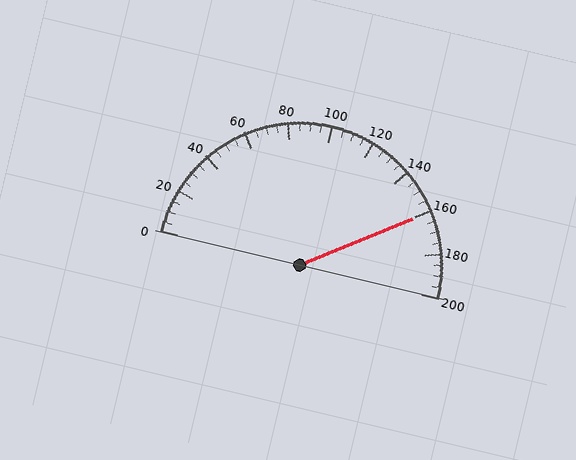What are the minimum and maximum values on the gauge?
The gauge ranges from 0 to 200.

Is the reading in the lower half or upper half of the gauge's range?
The reading is in the upper half of the range (0 to 200).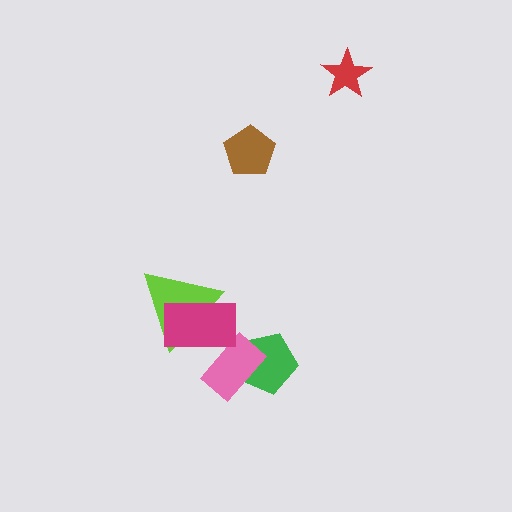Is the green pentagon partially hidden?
Yes, it is partially covered by another shape.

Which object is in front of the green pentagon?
The pink rectangle is in front of the green pentagon.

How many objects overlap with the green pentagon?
1 object overlaps with the green pentagon.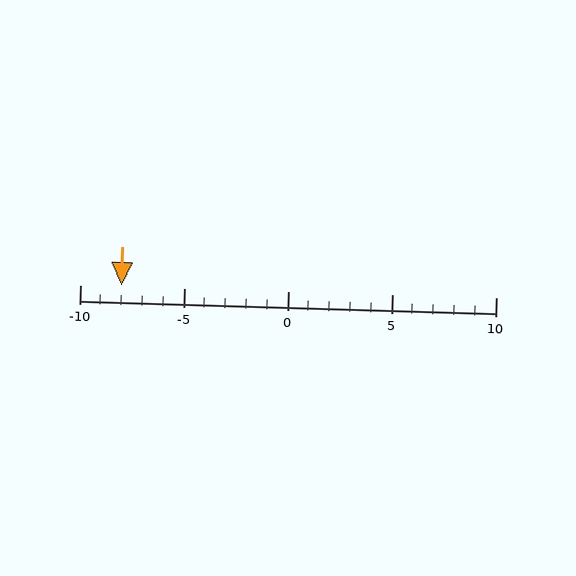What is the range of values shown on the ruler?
The ruler shows values from -10 to 10.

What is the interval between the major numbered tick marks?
The major tick marks are spaced 5 units apart.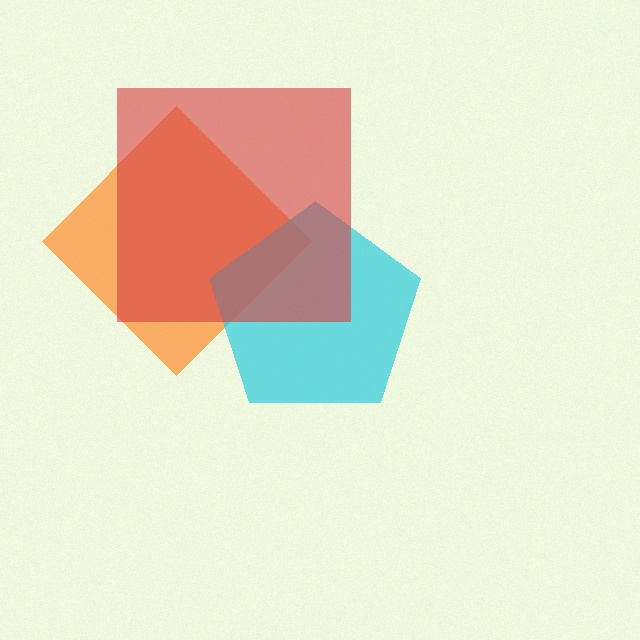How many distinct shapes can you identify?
There are 3 distinct shapes: an orange diamond, a cyan pentagon, a red square.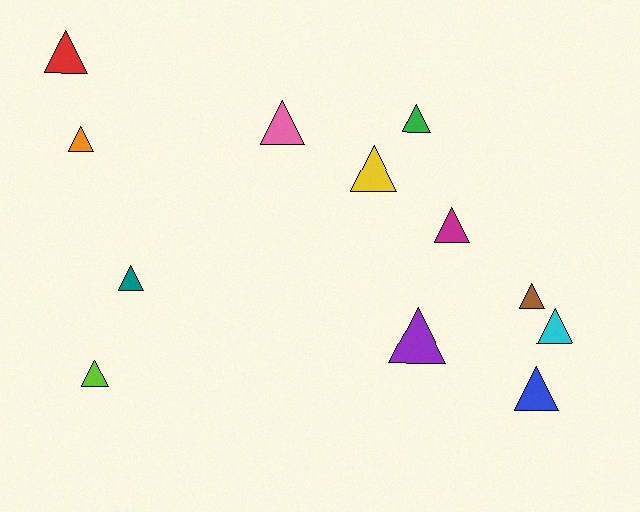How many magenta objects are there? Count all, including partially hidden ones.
There is 1 magenta object.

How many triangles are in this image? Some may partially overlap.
There are 12 triangles.